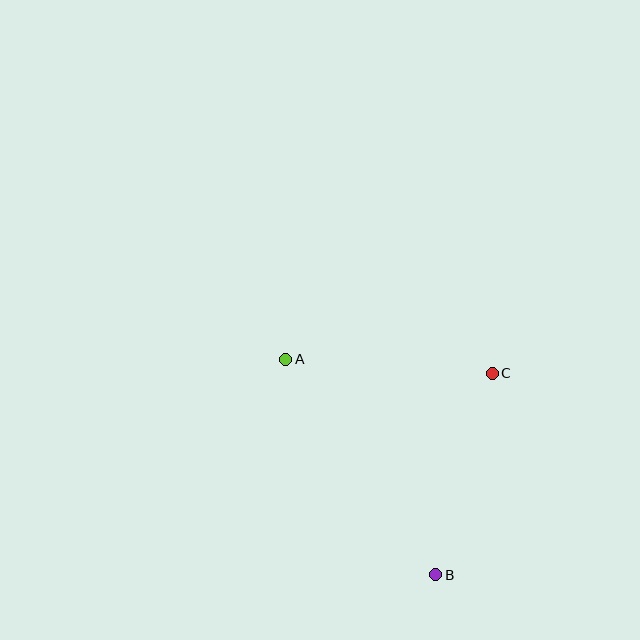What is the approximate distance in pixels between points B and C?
The distance between B and C is approximately 209 pixels.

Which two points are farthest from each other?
Points A and B are farthest from each other.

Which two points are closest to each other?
Points A and C are closest to each other.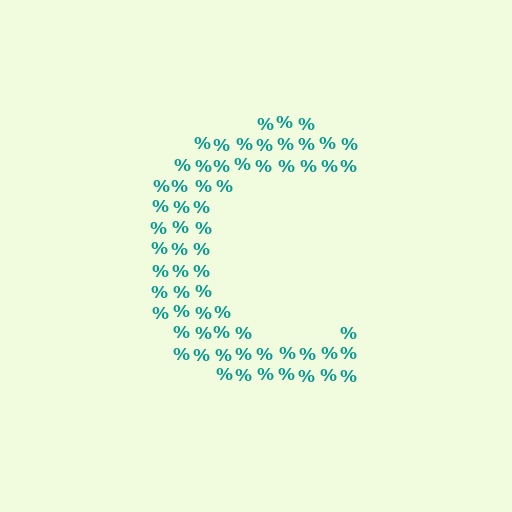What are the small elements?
The small elements are percent signs.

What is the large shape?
The large shape is the letter C.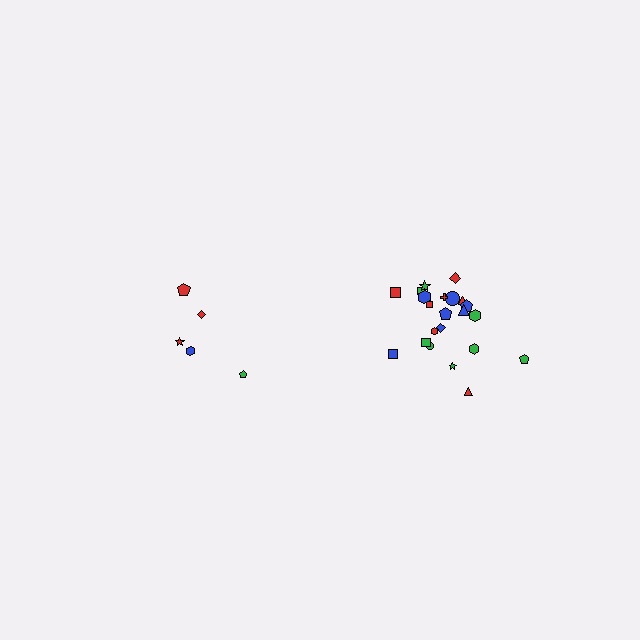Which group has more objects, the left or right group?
The right group.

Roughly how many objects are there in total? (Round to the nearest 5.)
Roughly 25 objects in total.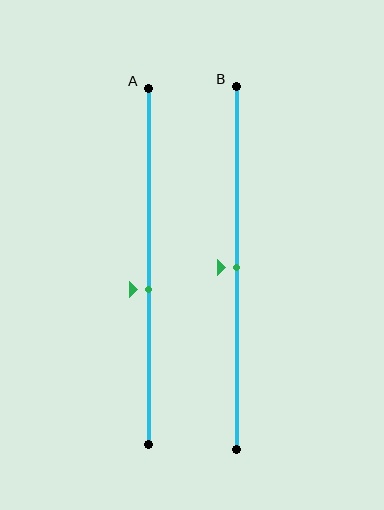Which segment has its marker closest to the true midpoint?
Segment B has its marker closest to the true midpoint.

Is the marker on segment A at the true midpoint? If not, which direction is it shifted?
No, the marker on segment A is shifted downward by about 6% of the segment length.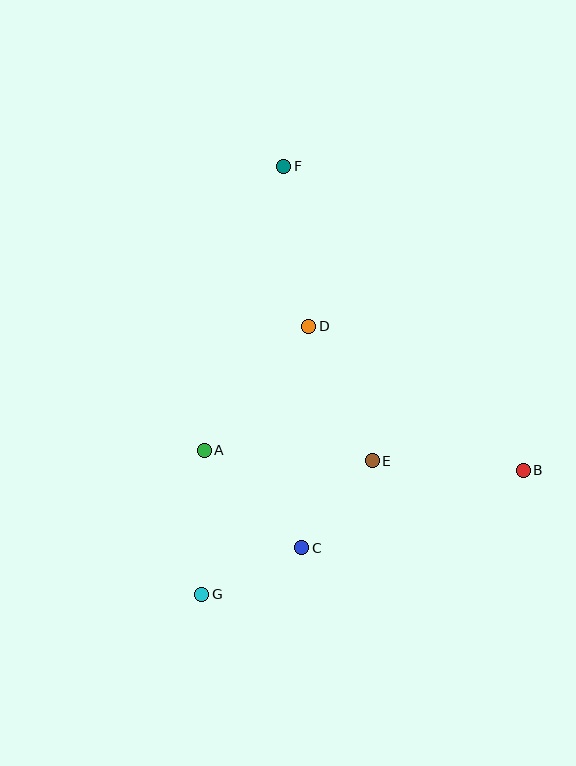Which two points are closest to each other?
Points C and G are closest to each other.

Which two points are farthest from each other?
Points F and G are farthest from each other.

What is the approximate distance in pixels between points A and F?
The distance between A and F is approximately 295 pixels.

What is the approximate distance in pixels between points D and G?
The distance between D and G is approximately 288 pixels.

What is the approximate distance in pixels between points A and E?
The distance between A and E is approximately 168 pixels.